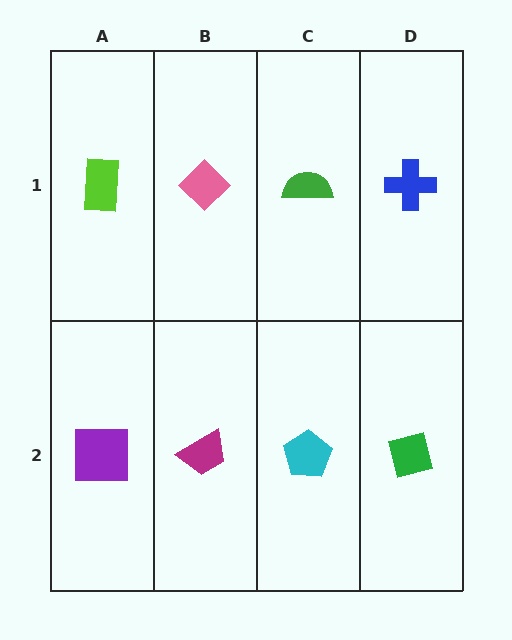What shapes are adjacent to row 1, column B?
A magenta trapezoid (row 2, column B), a lime rectangle (row 1, column A), a green semicircle (row 1, column C).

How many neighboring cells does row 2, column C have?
3.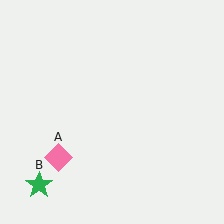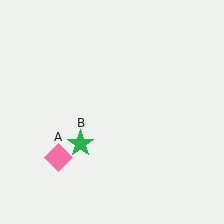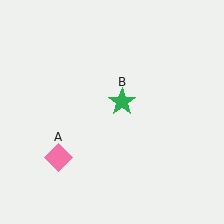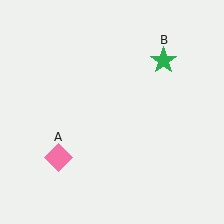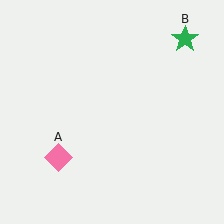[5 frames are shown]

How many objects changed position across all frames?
1 object changed position: green star (object B).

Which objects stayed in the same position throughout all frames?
Pink diamond (object A) remained stationary.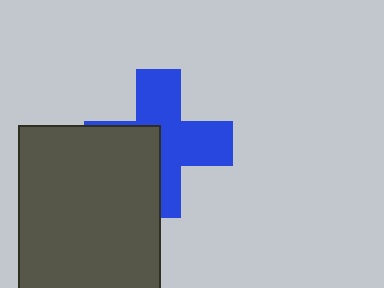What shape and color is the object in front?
The object in front is a dark gray rectangle.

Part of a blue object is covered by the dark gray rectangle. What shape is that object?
It is a cross.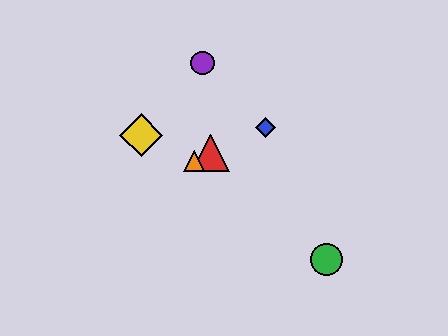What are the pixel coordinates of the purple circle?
The purple circle is at (203, 63).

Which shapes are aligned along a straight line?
The red triangle, the blue diamond, the orange triangle are aligned along a straight line.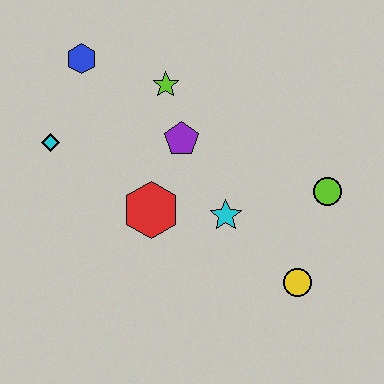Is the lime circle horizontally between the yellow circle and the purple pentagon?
No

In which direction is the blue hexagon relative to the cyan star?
The blue hexagon is above the cyan star.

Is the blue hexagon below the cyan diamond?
No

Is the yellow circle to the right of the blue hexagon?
Yes